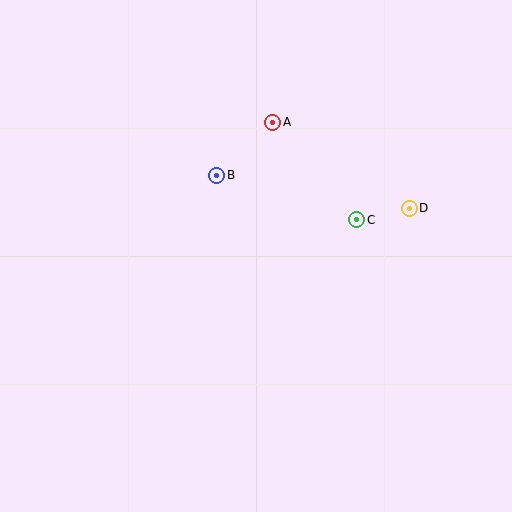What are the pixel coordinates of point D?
Point D is at (409, 208).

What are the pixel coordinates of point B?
Point B is at (217, 175).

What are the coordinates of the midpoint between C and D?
The midpoint between C and D is at (383, 214).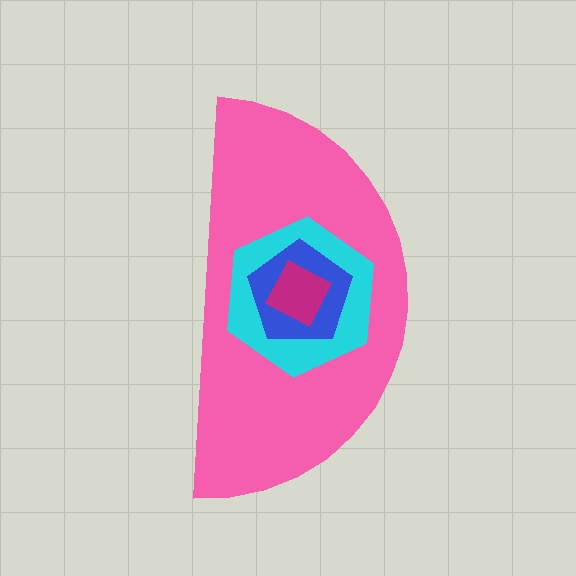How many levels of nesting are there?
4.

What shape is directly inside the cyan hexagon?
The blue pentagon.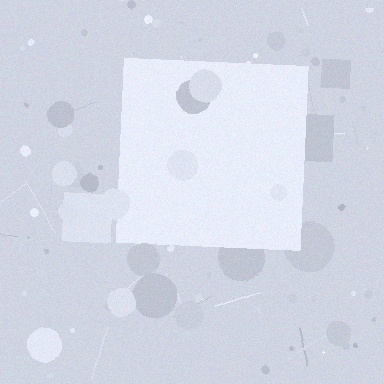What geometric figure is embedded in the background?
A square is embedded in the background.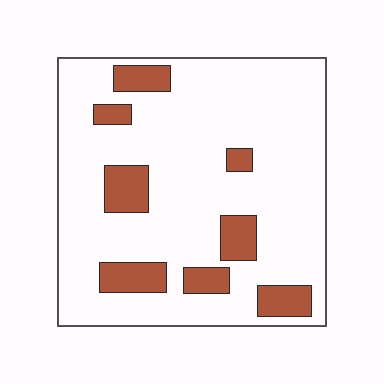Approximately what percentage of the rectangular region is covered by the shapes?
Approximately 15%.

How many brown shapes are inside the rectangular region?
8.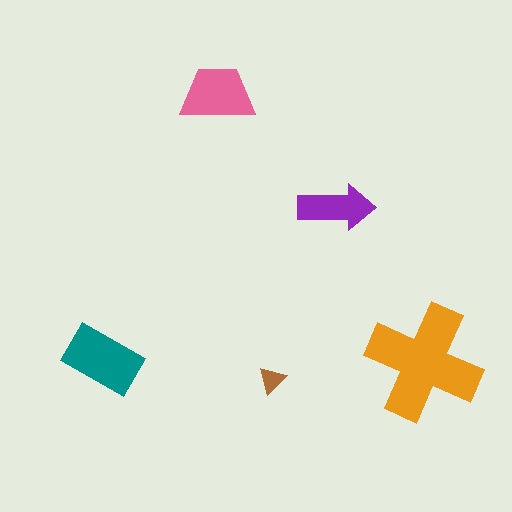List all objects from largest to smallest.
The orange cross, the teal rectangle, the pink trapezoid, the purple arrow, the brown triangle.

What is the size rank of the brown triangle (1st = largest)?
5th.